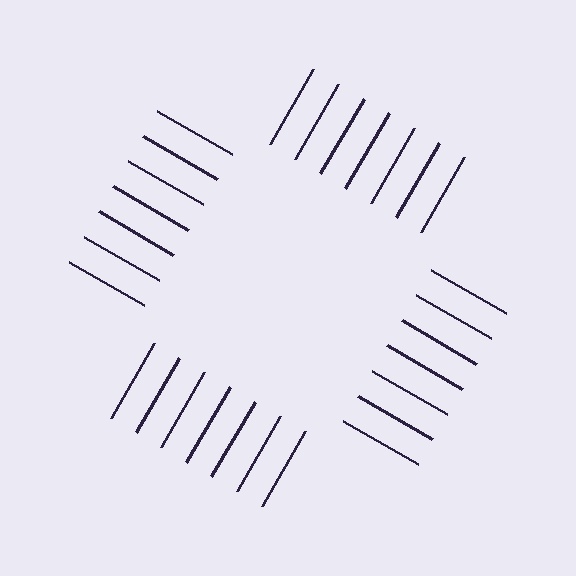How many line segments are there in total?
28 — 7 along each of the 4 edges.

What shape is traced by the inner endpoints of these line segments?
An illusory square — the line segments terminate on its edges but no continuous stroke is drawn.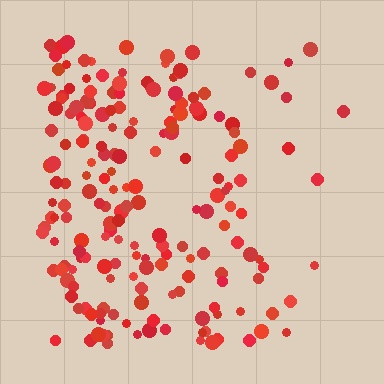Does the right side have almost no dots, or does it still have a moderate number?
Still a moderate number, just noticeably fewer than the left.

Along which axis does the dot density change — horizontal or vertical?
Horizontal.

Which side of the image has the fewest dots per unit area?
The right.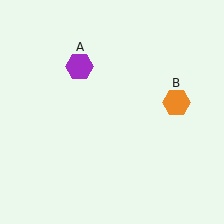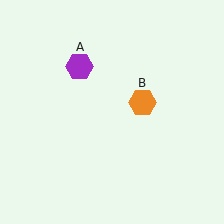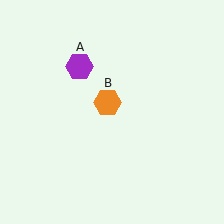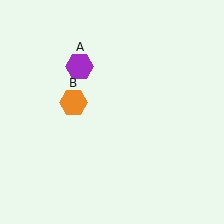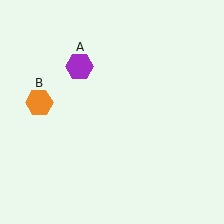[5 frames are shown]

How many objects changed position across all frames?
1 object changed position: orange hexagon (object B).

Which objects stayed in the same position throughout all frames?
Purple hexagon (object A) remained stationary.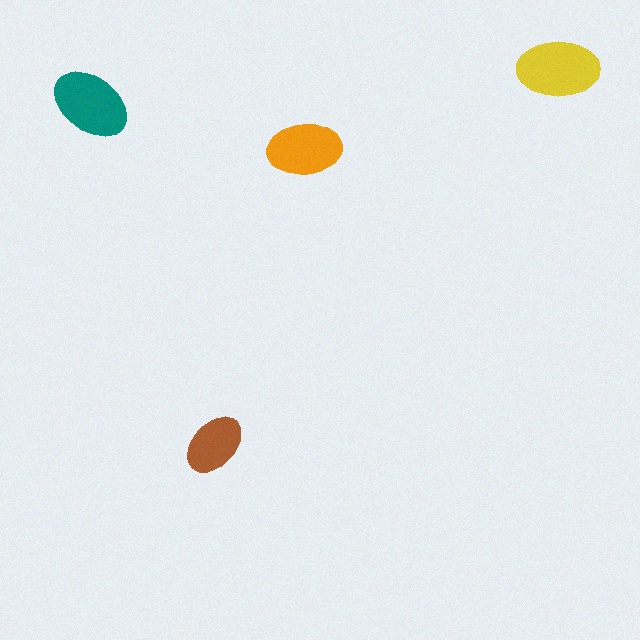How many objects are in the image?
There are 4 objects in the image.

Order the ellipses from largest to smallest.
the yellow one, the teal one, the orange one, the brown one.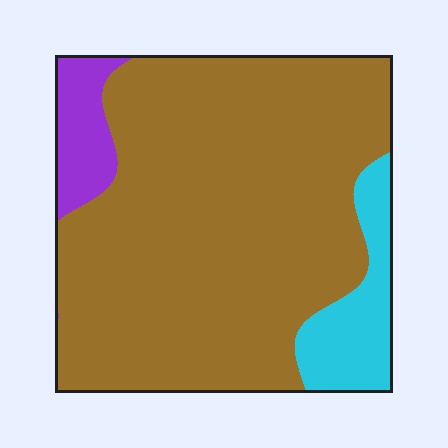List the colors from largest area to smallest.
From largest to smallest: brown, cyan, purple.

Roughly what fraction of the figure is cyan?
Cyan takes up about one eighth (1/8) of the figure.